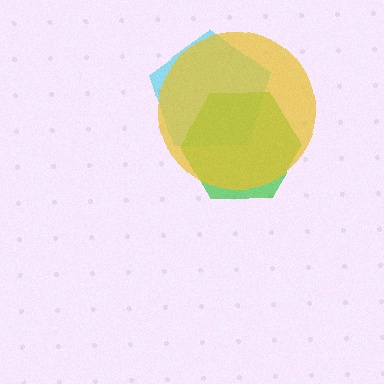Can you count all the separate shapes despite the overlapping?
Yes, there are 3 separate shapes.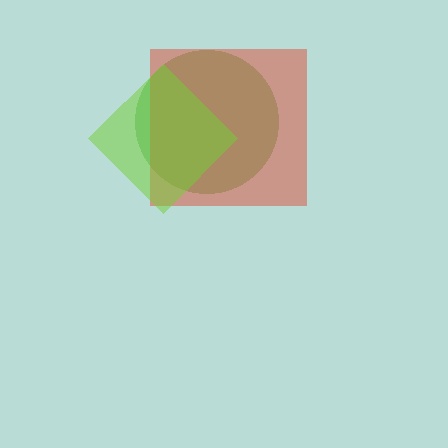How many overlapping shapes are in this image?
There are 3 overlapping shapes in the image.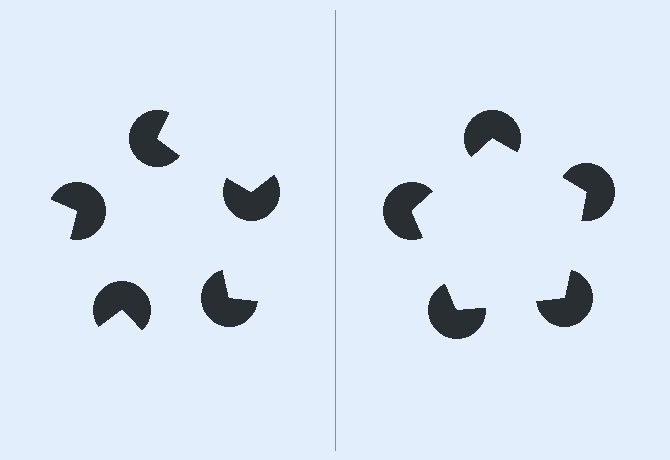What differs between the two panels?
The pac-man discs are positioned identically on both sides; only the wedge orientations differ. On the right they align to a pentagon; on the left they are misaligned.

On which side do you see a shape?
An illusory pentagon appears on the right side. On the left side the wedge cuts are rotated, so no coherent shape forms.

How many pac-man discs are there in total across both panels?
10 — 5 on each side.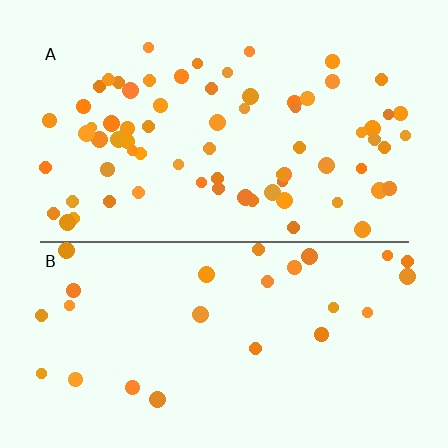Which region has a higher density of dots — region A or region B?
A (the top).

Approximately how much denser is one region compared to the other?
Approximately 2.7× — region A over region B.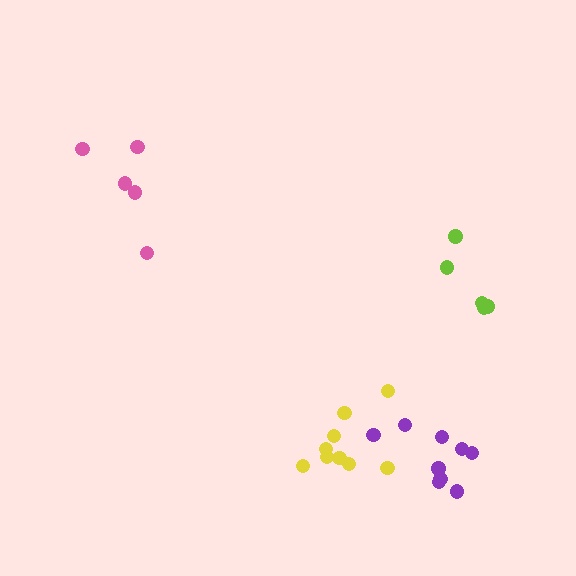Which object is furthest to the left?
The pink cluster is leftmost.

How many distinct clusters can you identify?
There are 4 distinct clusters.